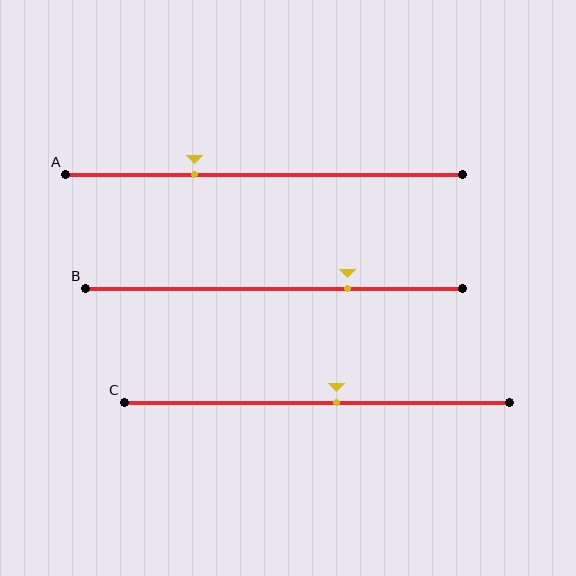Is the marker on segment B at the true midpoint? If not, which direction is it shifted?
No, the marker on segment B is shifted to the right by about 20% of the segment length.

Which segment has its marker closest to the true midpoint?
Segment C has its marker closest to the true midpoint.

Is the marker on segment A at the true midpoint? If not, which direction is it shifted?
No, the marker on segment A is shifted to the left by about 18% of the segment length.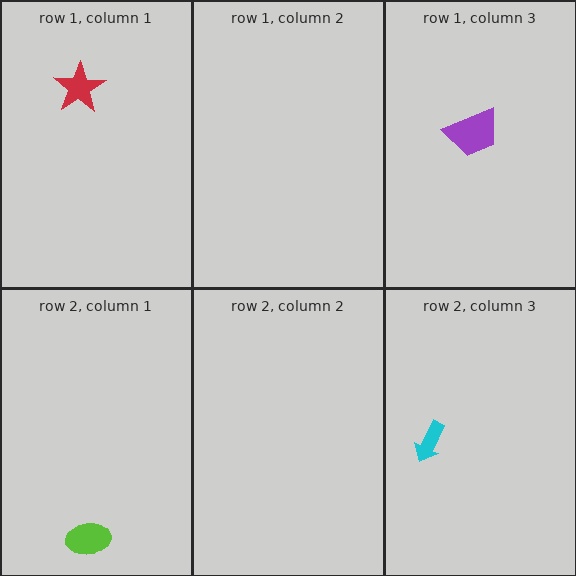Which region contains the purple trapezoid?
The row 1, column 3 region.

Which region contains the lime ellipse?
The row 2, column 1 region.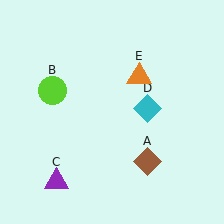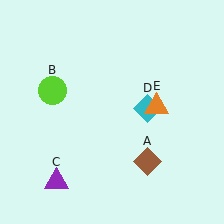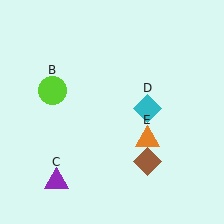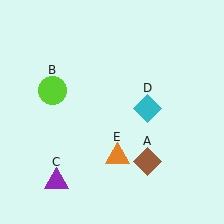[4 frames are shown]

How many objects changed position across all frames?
1 object changed position: orange triangle (object E).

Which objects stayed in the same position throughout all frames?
Brown diamond (object A) and lime circle (object B) and purple triangle (object C) and cyan diamond (object D) remained stationary.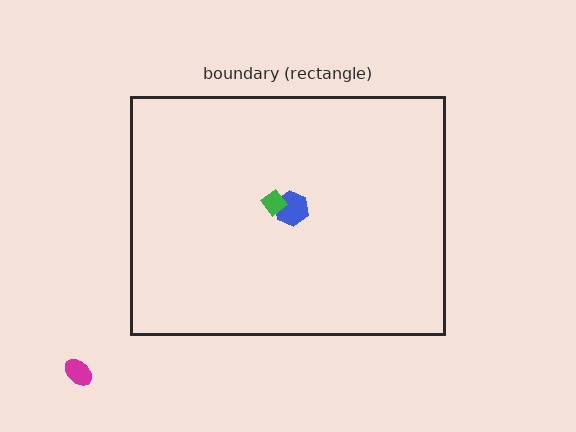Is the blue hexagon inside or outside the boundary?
Inside.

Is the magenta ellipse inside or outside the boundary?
Outside.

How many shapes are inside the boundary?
2 inside, 1 outside.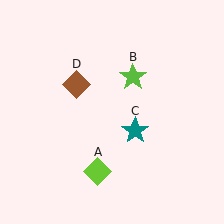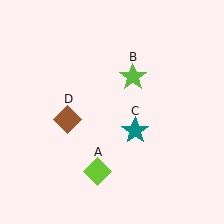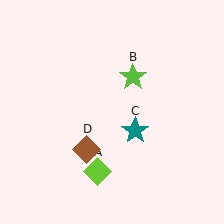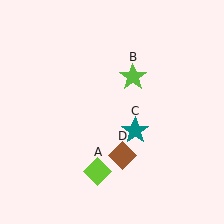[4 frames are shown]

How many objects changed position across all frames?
1 object changed position: brown diamond (object D).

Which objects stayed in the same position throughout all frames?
Lime diamond (object A) and lime star (object B) and teal star (object C) remained stationary.